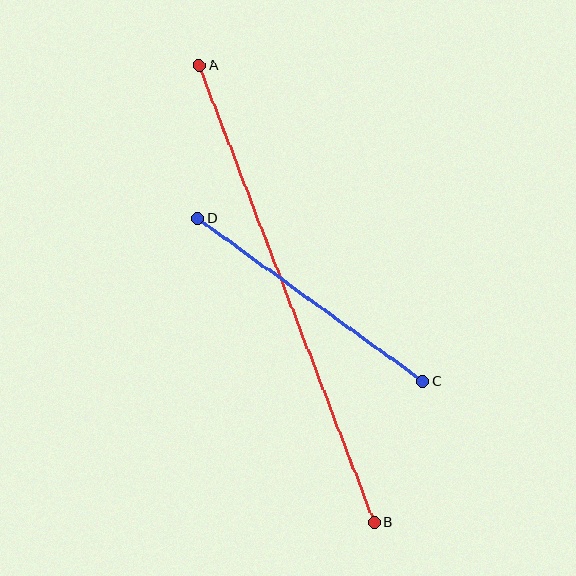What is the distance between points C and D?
The distance is approximately 278 pixels.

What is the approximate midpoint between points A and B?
The midpoint is at approximately (286, 294) pixels.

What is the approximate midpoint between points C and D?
The midpoint is at approximately (311, 300) pixels.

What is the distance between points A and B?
The distance is approximately 489 pixels.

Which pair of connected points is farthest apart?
Points A and B are farthest apart.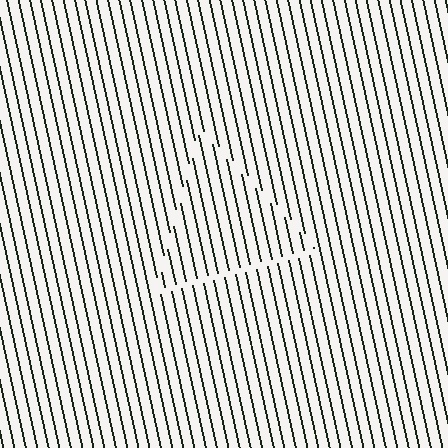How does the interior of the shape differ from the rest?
The interior of the shape contains the same grating, shifted by half a period — the contour is defined by the phase discontinuity where line-ends from the inner and outer gratings abut.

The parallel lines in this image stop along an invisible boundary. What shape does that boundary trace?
An illusory triangle. The interior of the shape contains the same grating, shifted by half a period — the contour is defined by the phase discontinuity where line-ends from the inner and outer gratings abut.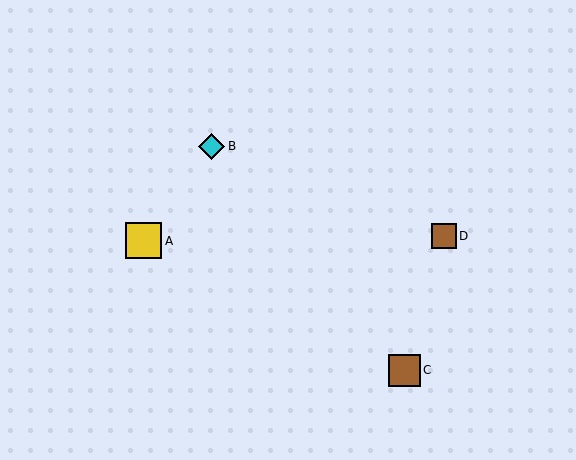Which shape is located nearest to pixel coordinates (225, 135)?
The cyan diamond (labeled B) at (212, 147) is nearest to that location.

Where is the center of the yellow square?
The center of the yellow square is at (144, 241).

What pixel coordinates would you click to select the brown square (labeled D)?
Click at (444, 236) to select the brown square D.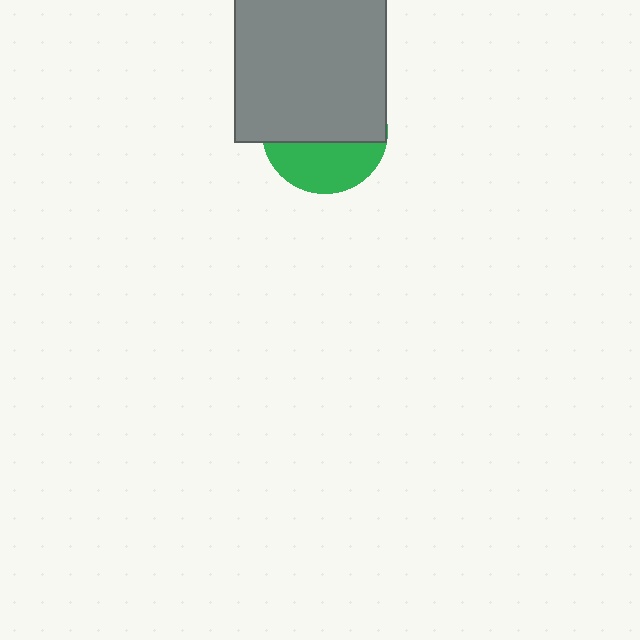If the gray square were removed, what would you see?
You would see the complete green circle.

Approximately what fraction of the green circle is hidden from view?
Roughly 62% of the green circle is hidden behind the gray square.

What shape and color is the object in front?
The object in front is a gray square.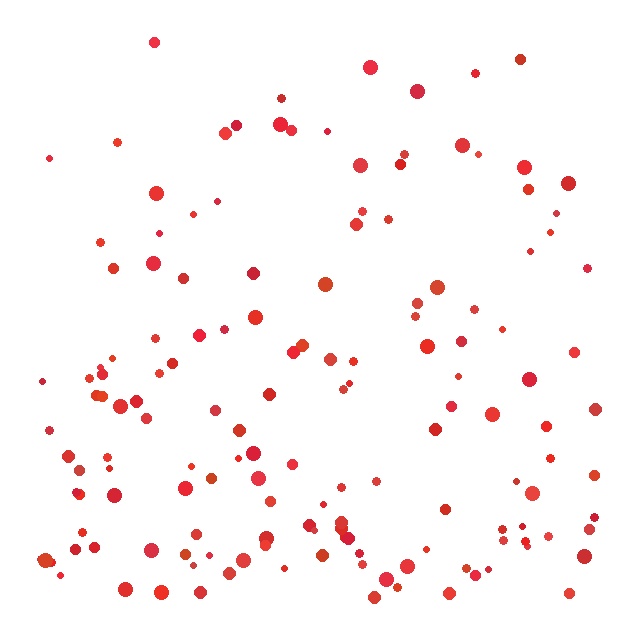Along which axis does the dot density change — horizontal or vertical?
Vertical.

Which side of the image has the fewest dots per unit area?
The top.